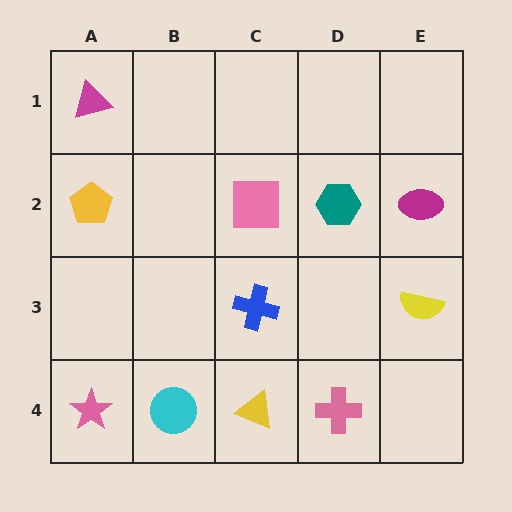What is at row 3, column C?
A blue cross.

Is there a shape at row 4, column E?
No, that cell is empty.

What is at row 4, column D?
A pink cross.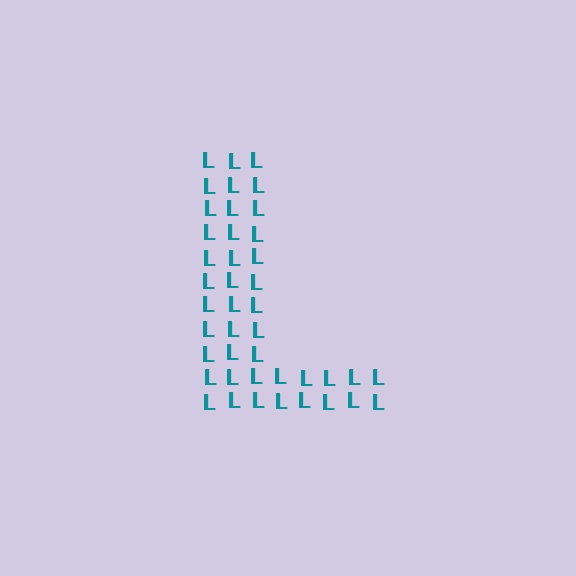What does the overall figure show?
The overall figure shows the letter L.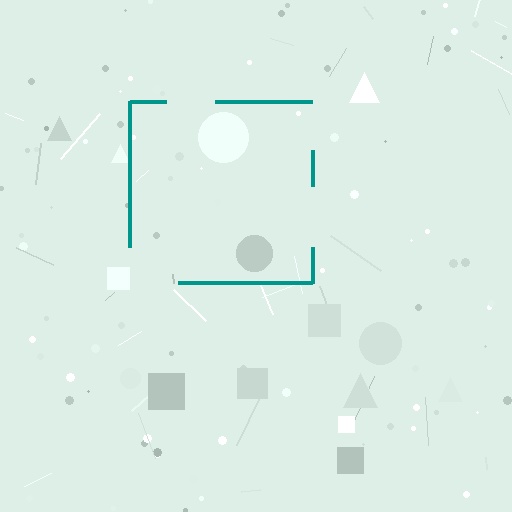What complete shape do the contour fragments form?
The contour fragments form a square.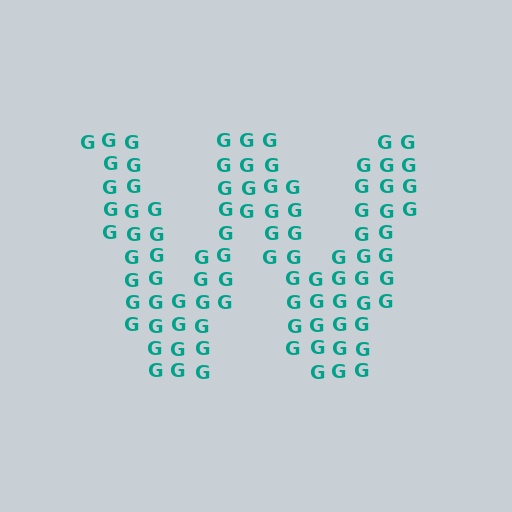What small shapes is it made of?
It is made of small letter G's.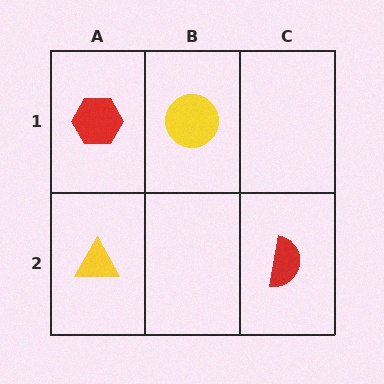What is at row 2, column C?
A red semicircle.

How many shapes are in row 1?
2 shapes.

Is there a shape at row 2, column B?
No, that cell is empty.